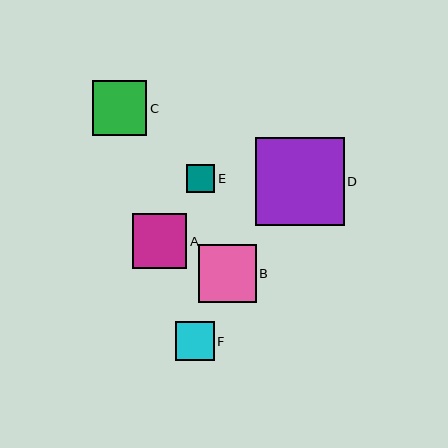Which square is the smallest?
Square E is the smallest with a size of approximately 28 pixels.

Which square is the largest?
Square D is the largest with a size of approximately 88 pixels.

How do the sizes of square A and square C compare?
Square A and square C are approximately the same size.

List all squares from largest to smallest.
From largest to smallest: D, B, A, C, F, E.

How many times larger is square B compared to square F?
Square B is approximately 1.5 times the size of square F.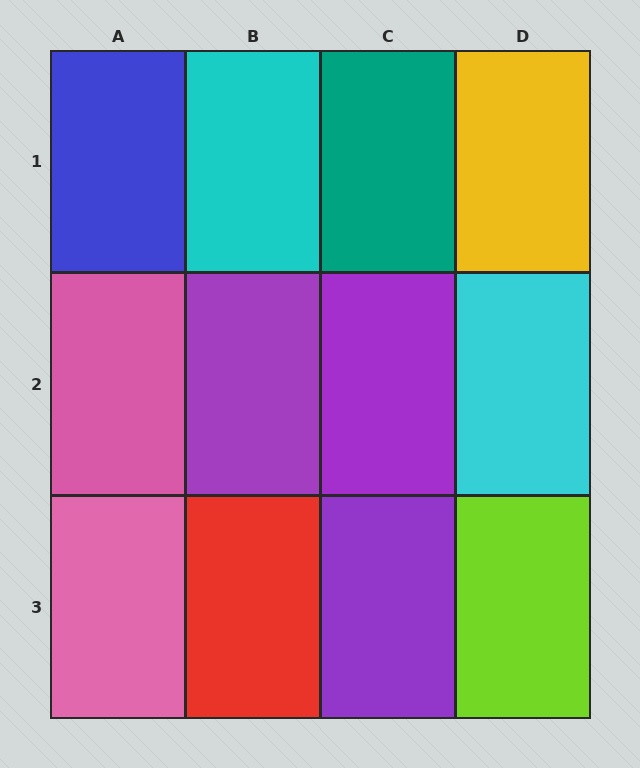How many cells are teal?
1 cell is teal.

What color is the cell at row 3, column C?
Purple.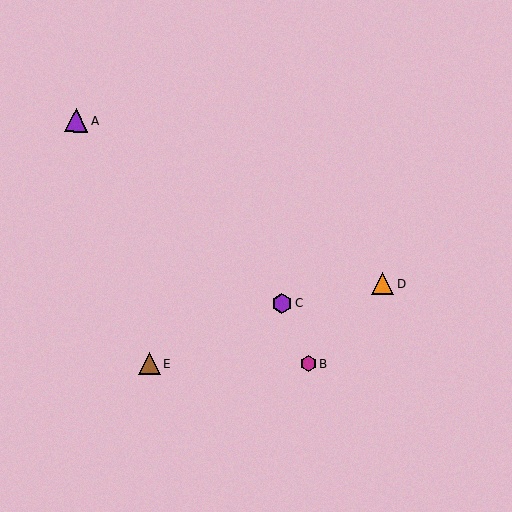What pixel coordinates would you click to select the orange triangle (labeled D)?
Click at (382, 284) to select the orange triangle D.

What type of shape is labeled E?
Shape E is a brown triangle.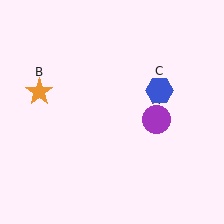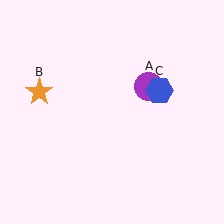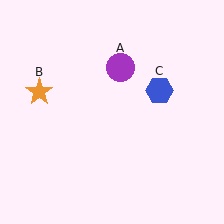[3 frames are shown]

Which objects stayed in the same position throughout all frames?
Orange star (object B) and blue hexagon (object C) remained stationary.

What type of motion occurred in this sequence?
The purple circle (object A) rotated counterclockwise around the center of the scene.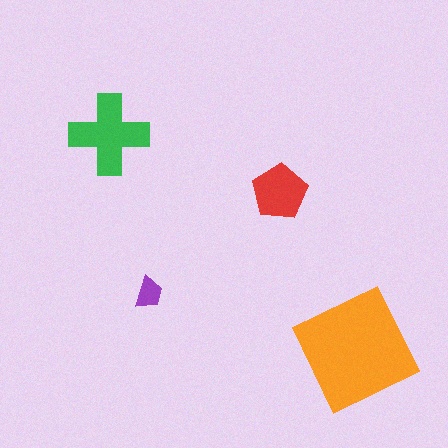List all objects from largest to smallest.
The orange square, the green cross, the red pentagon, the purple trapezoid.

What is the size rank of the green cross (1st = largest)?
2nd.